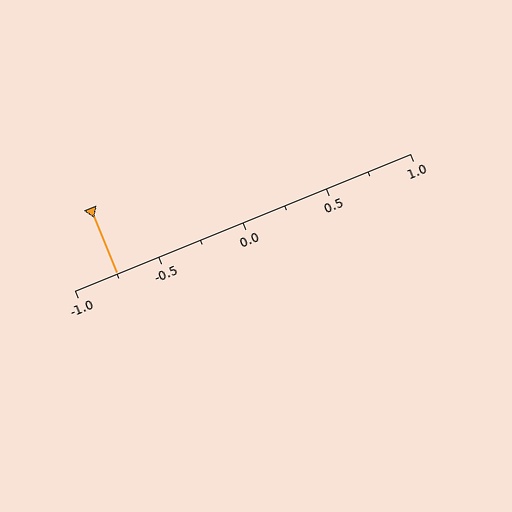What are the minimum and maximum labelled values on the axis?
The axis runs from -1.0 to 1.0.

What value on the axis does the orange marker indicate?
The marker indicates approximately -0.75.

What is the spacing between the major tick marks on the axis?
The major ticks are spaced 0.5 apart.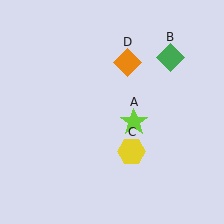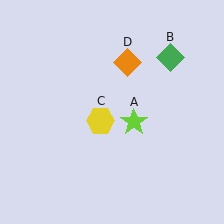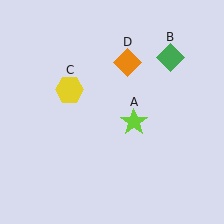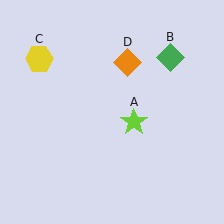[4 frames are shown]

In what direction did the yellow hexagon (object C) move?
The yellow hexagon (object C) moved up and to the left.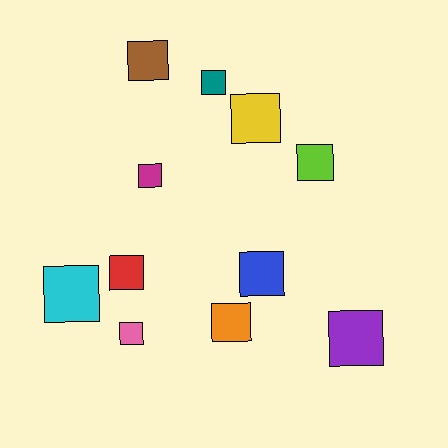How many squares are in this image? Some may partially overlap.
There are 11 squares.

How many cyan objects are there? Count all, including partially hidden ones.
There is 1 cyan object.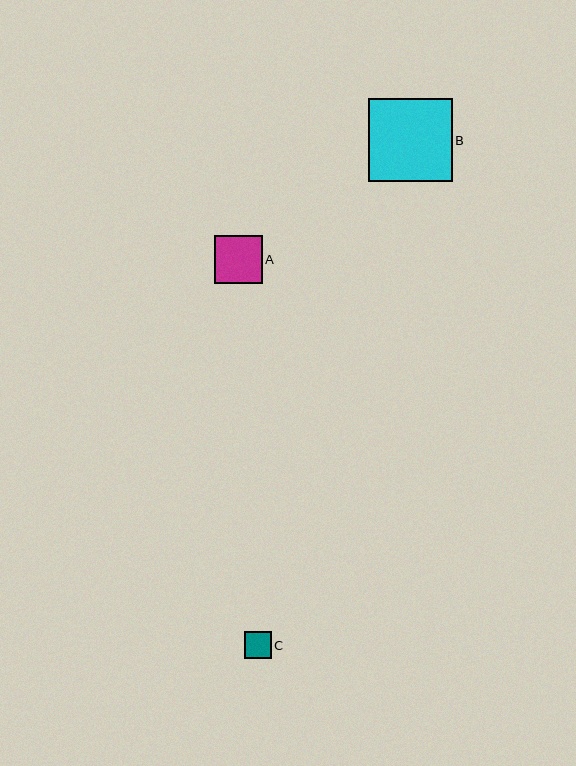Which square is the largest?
Square B is the largest with a size of approximately 83 pixels.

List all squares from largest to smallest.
From largest to smallest: B, A, C.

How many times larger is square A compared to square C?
Square A is approximately 1.8 times the size of square C.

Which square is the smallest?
Square C is the smallest with a size of approximately 27 pixels.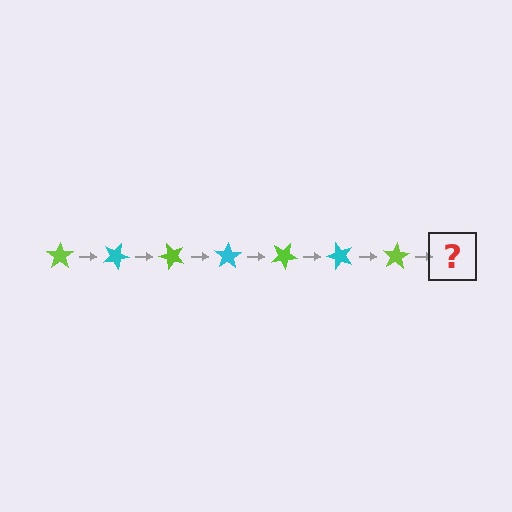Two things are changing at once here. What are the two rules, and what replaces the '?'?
The two rules are that it rotates 25 degrees each step and the color cycles through lime and cyan. The '?' should be a cyan star, rotated 175 degrees from the start.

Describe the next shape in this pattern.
It should be a cyan star, rotated 175 degrees from the start.